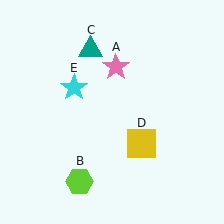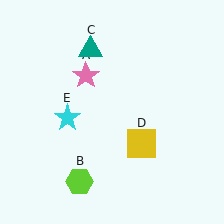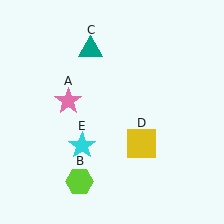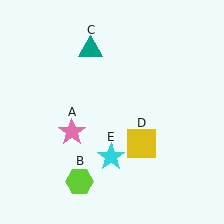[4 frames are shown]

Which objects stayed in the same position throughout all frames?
Lime hexagon (object B) and teal triangle (object C) and yellow square (object D) remained stationary.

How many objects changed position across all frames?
2 objects changed position: pink star (object A), cyan star (object E).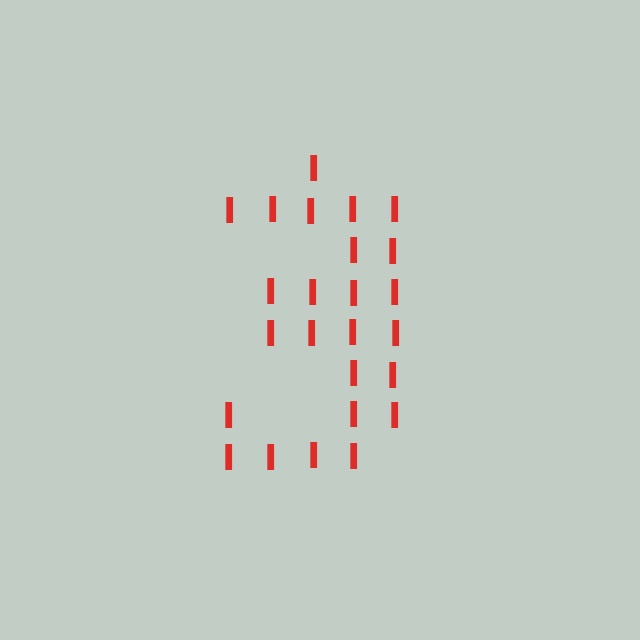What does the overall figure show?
The overall figure shows the digit 3.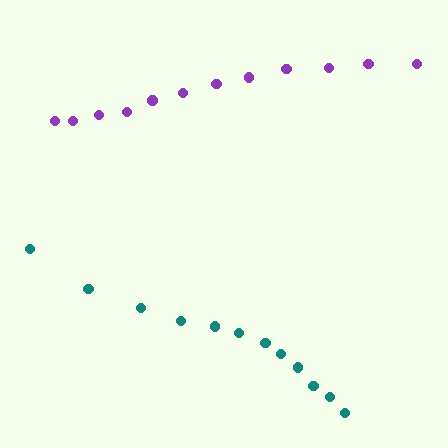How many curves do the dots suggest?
There are 2 distinct paths.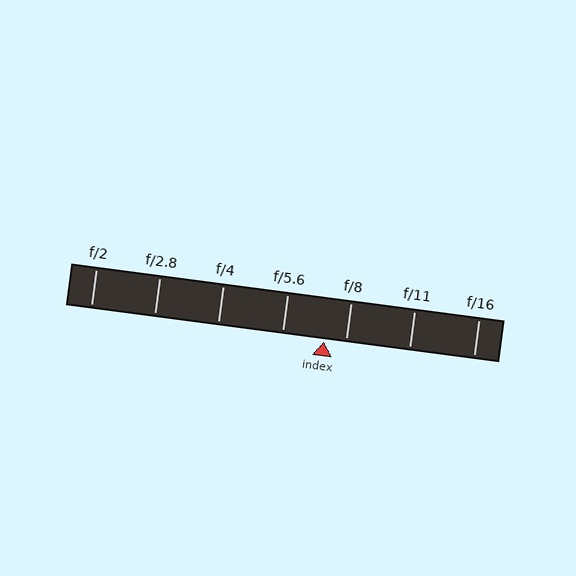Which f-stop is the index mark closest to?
The index mark is closest to f/8.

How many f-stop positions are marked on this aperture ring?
There are 7 f-stop positions marked.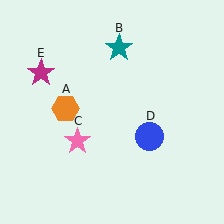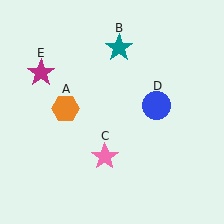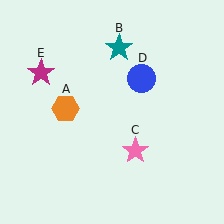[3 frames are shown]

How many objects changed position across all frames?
2 objects changed position: pink star (object C), blue circle (object D).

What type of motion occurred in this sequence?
The pink star (object C), blue circle (object D) rotated counterclockwise around the center of the scene.